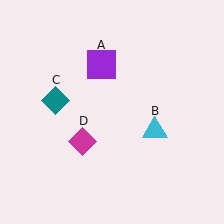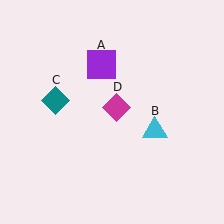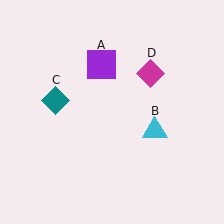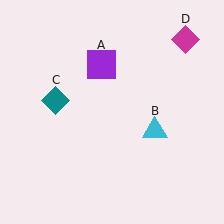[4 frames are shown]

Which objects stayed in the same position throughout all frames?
Purple square (object A) and cyan triangle (object B) and teal diamond (object C) remained stationary.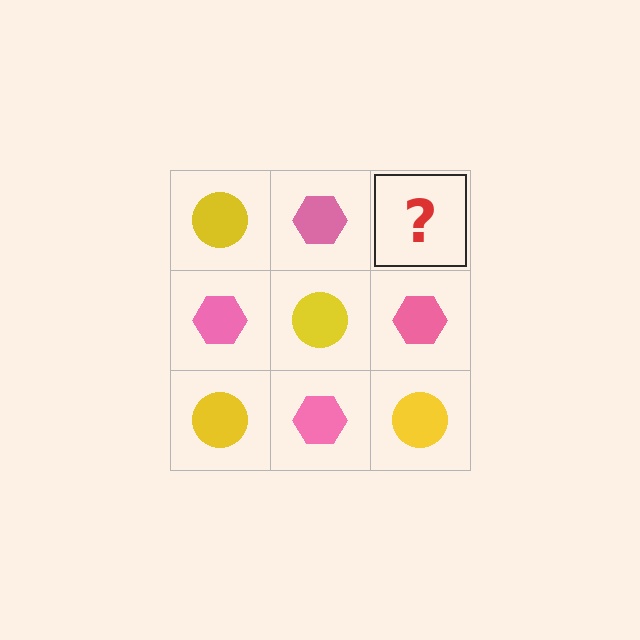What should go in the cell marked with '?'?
The missing cell should contain a yellow circle.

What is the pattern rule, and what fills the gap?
The rule is that it alternates yellow circle and pink hexagon in a checkerboard pattern. The gap should be filled with a yellow circle.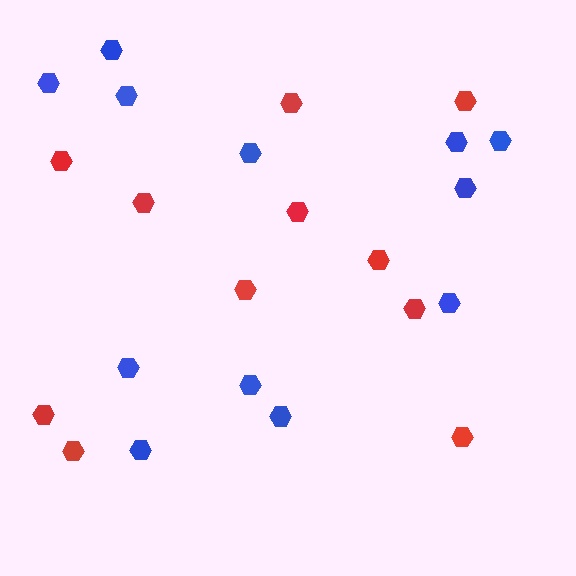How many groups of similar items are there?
There are 2 groups: one group of red hexagons (11) and one group of blue hexagons (12).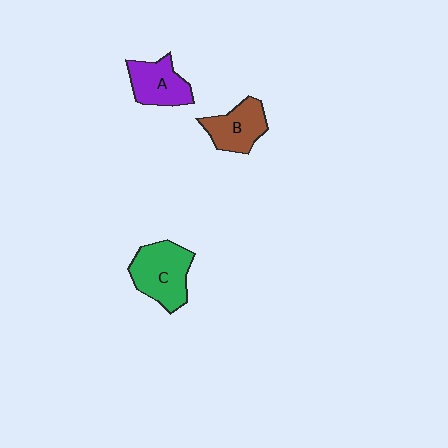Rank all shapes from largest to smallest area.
From largest to smallest: C (green), B (brown), A (purple).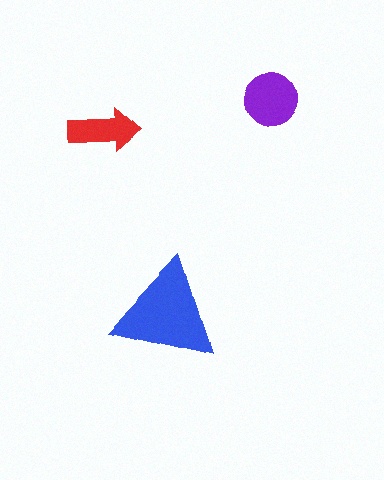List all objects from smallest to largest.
The red arrow, the purple circle, the blue triangle.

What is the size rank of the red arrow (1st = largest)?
3rd.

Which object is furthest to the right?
The purple circle is rightmost.